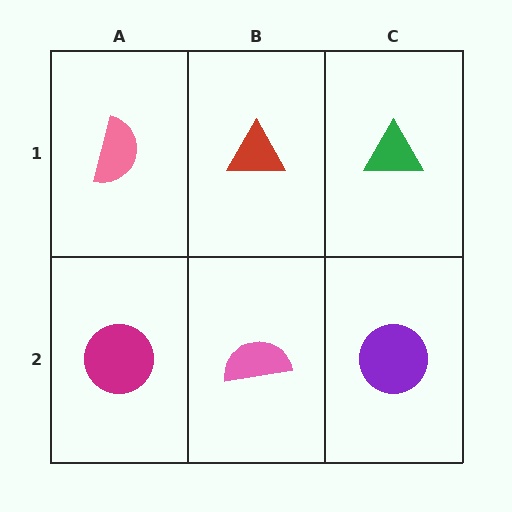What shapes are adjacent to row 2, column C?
A green triangle (row 1, column C), a pink semicircle (row 2, column B).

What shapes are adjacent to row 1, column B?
A pink semicircle (row 2, column B), a pink semicircle (row 1, column A), a green triangle (row 1, column C).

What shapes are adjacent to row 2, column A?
A pink semicircle (row 1, column A), a pink semicircle (row 2, column B).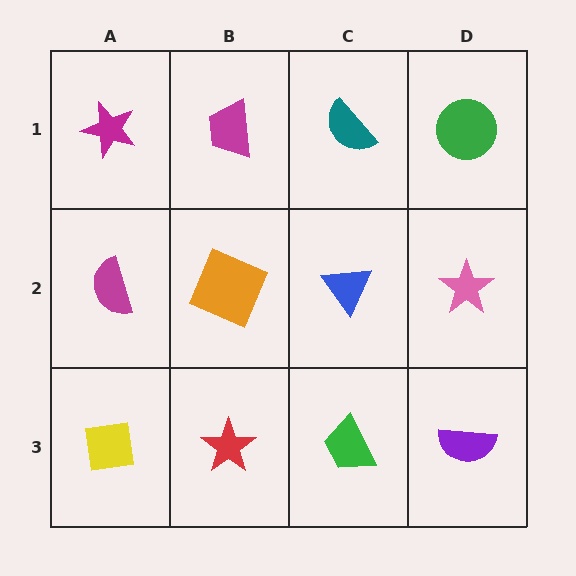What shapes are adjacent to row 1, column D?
A pink star (row 2, column D), a teal semicircle (row 1, column C).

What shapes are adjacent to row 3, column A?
A magenta semicircle (row 2, column A), a red star (row 3, column B).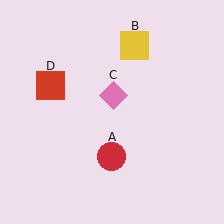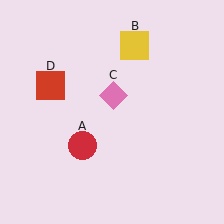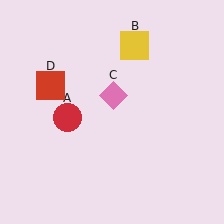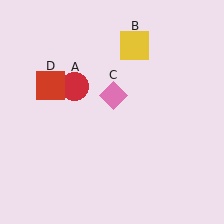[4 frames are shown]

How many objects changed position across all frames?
1 object changed position: red circle (object A).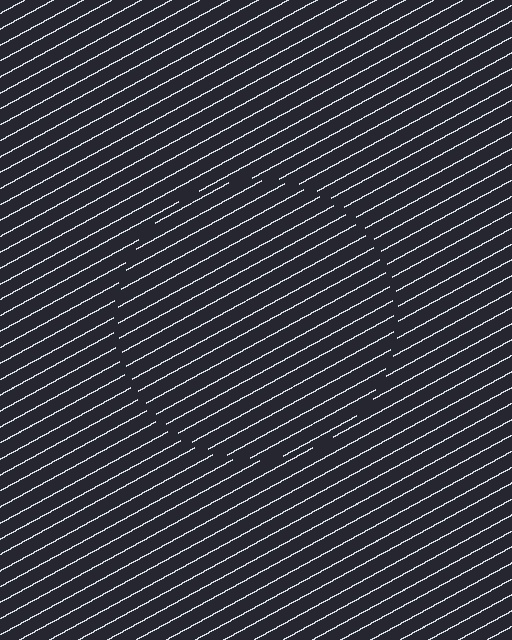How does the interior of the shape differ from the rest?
The interior of the shape contains the same grating, shifted by half a period — the contour is defined by the phase discontinuity where line-ends from the inner and outer gratings abut.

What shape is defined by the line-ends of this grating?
An illusory circle. The interior of the shape contains the same grating, shifted by half a period — the contour is defined by the phase discontinuity where line-ends from the inner and outer gratings abut.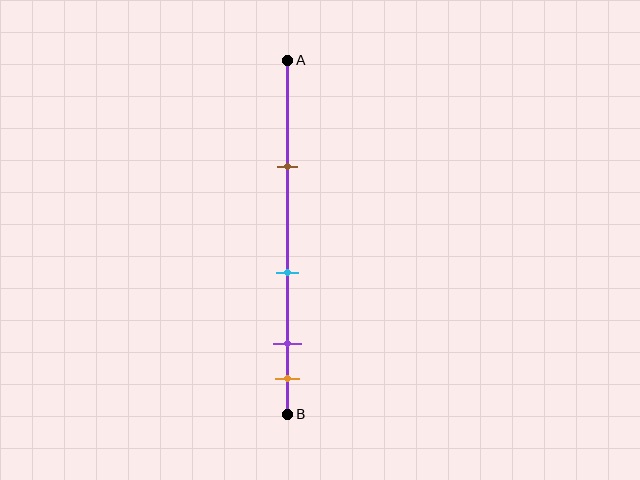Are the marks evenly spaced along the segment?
No, the marks are not evenly spaced.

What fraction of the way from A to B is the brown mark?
The brown mark is approximately 30% (0.3) of the way from A to B.